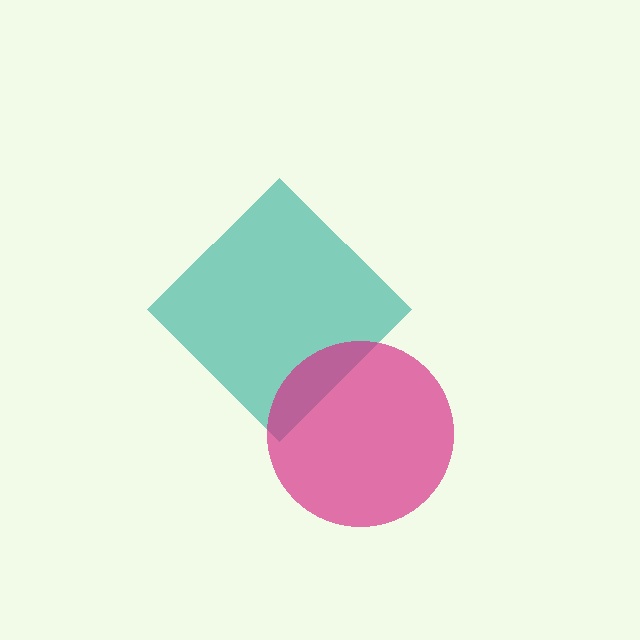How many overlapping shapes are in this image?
There are 2 overlapping shapes in the image.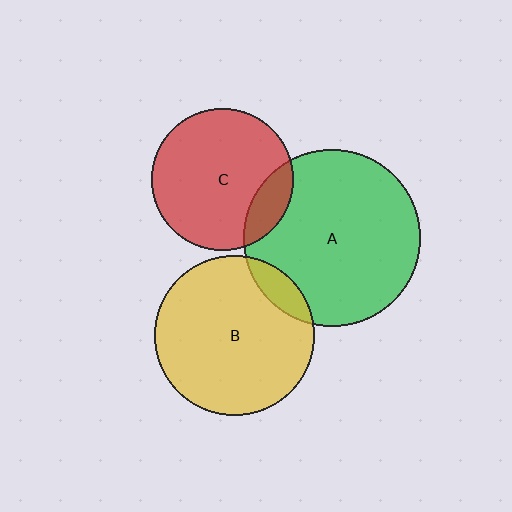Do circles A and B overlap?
Yes.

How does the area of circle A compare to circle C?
Approximately 1.6 times.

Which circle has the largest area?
Circle A (green).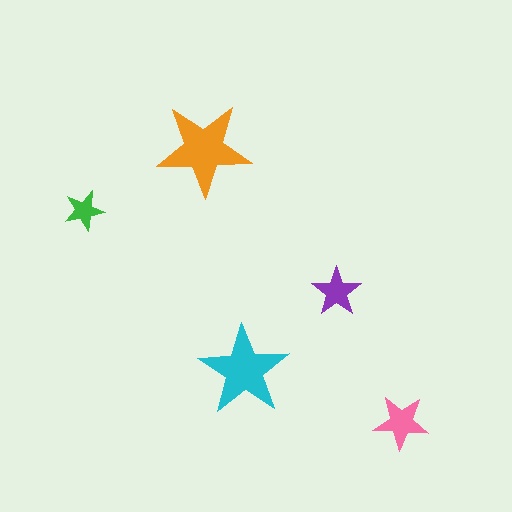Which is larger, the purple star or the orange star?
The orange one.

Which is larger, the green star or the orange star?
The orange one.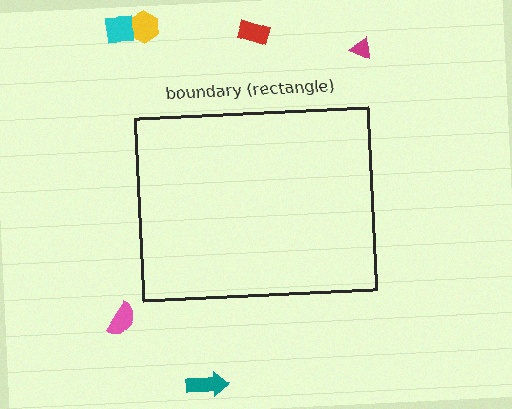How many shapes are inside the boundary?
0 inside, 6 outside.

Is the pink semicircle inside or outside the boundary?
Outside.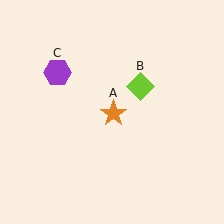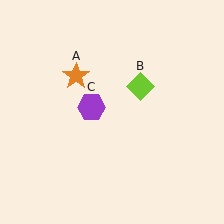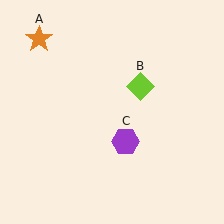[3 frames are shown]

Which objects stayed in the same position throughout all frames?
Lime diamond (object B) remained stationary.